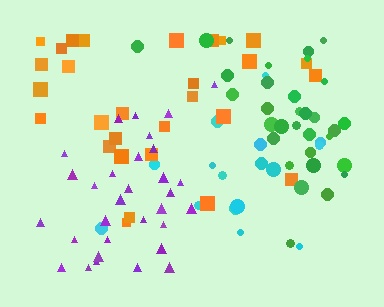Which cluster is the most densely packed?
Green.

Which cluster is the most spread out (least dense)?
Cyan.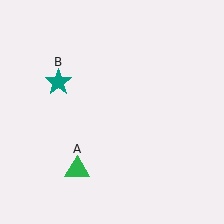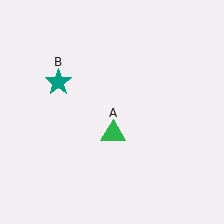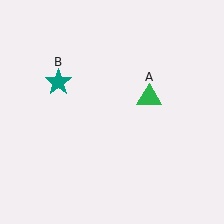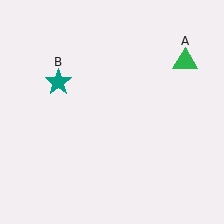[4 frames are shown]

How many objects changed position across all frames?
1 object changed position: green triangle (object A).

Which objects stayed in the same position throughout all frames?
Teal star (object B) remained stationary.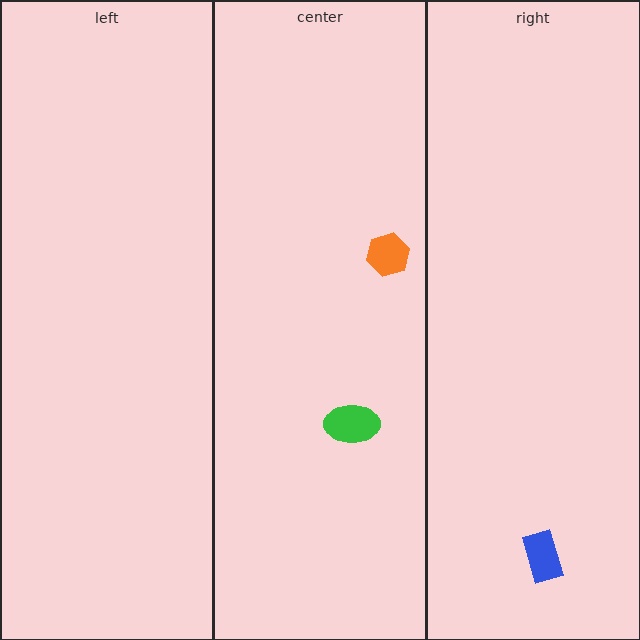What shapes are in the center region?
The green ellipse, the orange hexagon.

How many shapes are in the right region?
1.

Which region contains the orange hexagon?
The center region.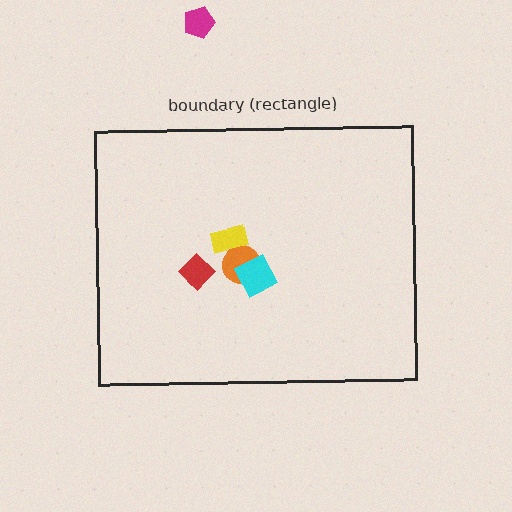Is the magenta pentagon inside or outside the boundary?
Outside.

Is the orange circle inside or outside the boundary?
Inside.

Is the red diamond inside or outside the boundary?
Inside.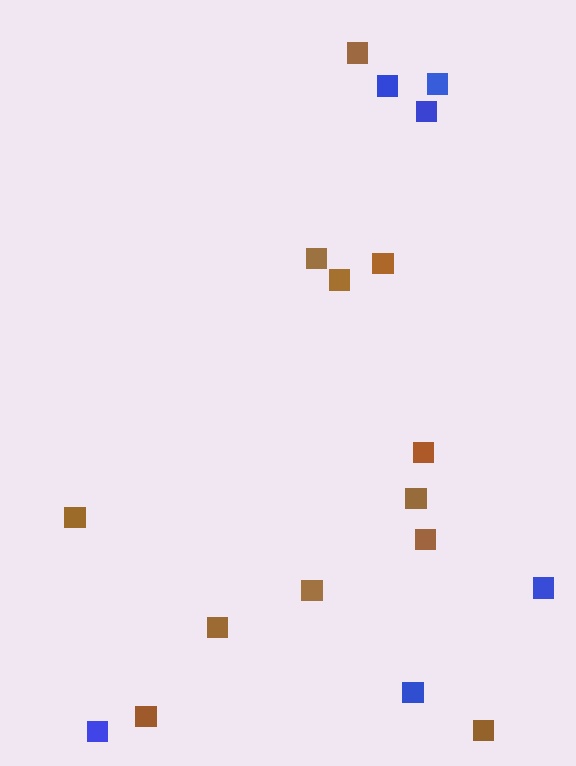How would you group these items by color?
There are 2 groups: one group of blue squares (6) and one group of brown squares (12).